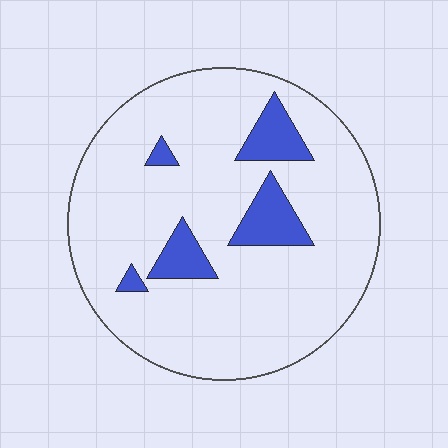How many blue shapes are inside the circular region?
5.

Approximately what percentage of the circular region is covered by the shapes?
Approximately 10%.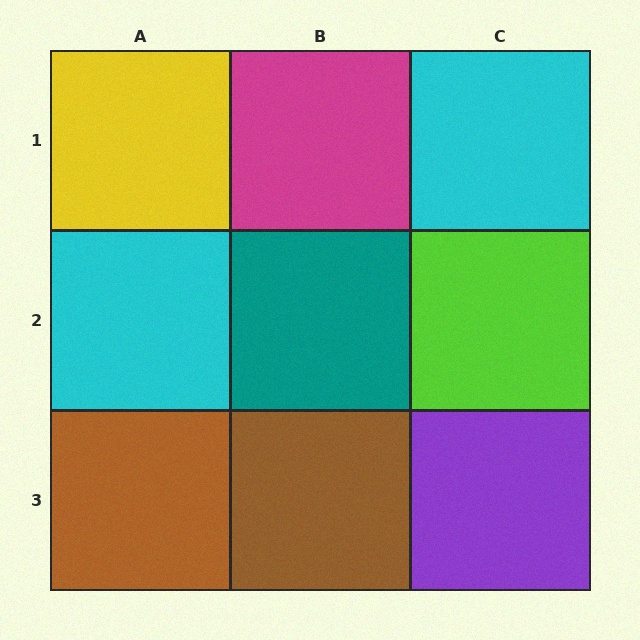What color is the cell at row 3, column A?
Brown.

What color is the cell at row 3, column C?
Purple.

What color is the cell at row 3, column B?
Brown.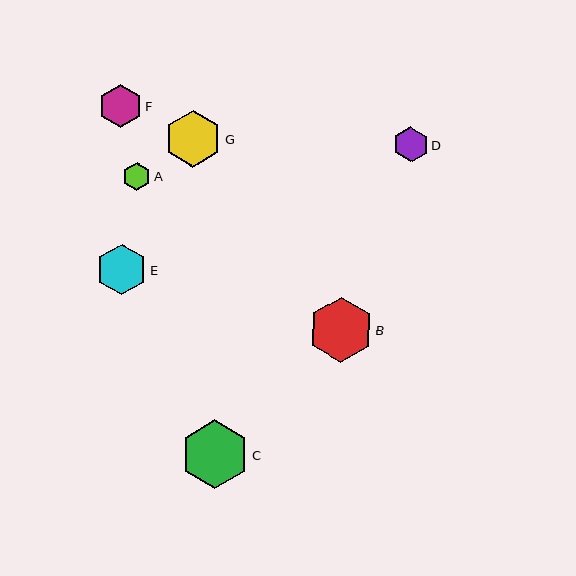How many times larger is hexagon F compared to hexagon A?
Hexagon F is approximately 1.5 times the size of hexagon A.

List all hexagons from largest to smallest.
From largest to smallest: C, B, G, E, F, D, A.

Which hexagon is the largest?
Hexagon C is the largest with a size of approximately 69 pixels.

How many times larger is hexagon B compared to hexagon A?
Hexagon B is approximately 2.3 times the size of hexagon A.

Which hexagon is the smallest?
Hexagon A is the smallest with a size of approximately 28 pixels.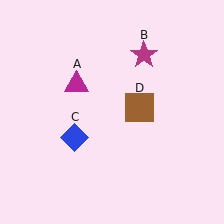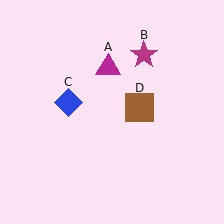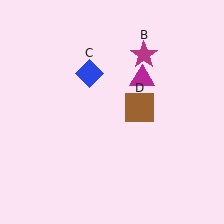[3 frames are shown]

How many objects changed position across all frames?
2 objects changed position: magenta triangle (object A), blue diamond (object C).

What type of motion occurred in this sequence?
The magenta triangle (object A), blue diamond (object C) rotated clockwise around the center of the scene.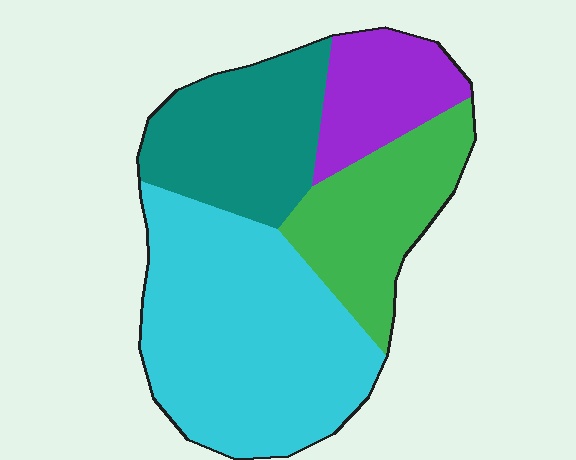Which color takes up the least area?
Purple, at roughly 15%.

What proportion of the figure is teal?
Teal covers around 20% of the figure.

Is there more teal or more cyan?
Cyan.